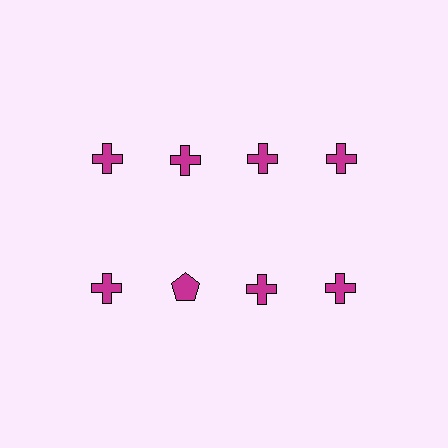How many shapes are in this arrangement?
There are 8 shapes arranged in a grid pattern.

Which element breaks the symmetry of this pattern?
The magenta pentagon in the second row, second from left column breaks the symmetry. All other shapes are magenta crosses.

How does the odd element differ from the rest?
It has a different shape: pentagon instead of cross.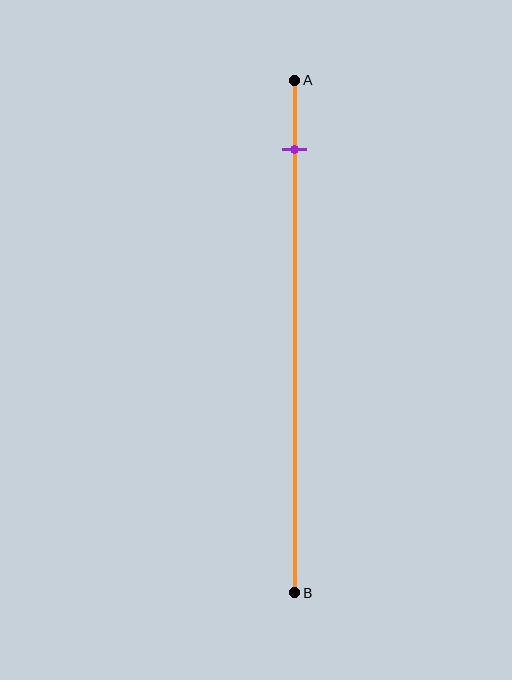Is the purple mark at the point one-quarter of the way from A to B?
No, the mark is at about 15% from A, not at the 25% one-quarter point.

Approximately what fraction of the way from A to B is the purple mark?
The purple mark is approximately 15% of the way from A to B.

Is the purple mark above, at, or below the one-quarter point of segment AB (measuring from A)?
The purple mark is above the one-quarter point of segment AB.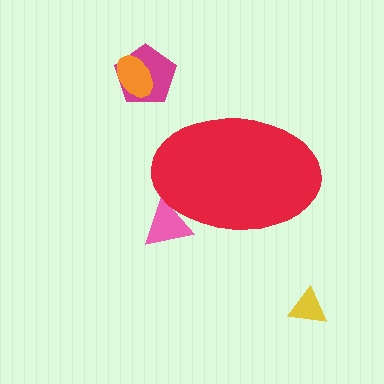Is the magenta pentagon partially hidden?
No, the magenta pentagon is fully visible.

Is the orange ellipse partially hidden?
No, the orange ellipse is fully visible.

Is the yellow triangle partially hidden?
No, the yellow triangle is fully visible.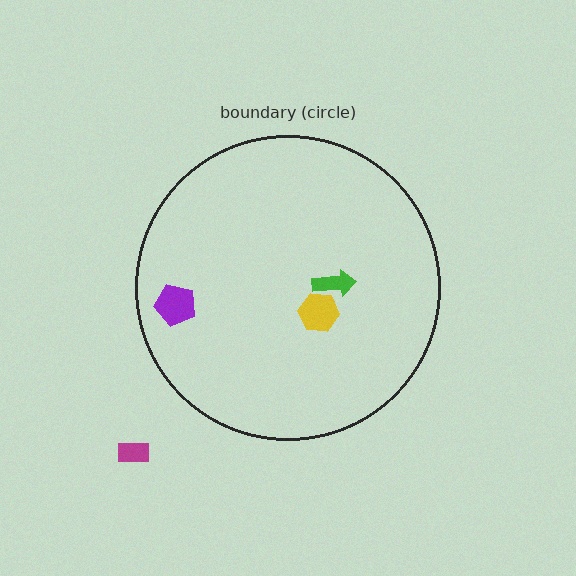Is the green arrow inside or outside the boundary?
Inside.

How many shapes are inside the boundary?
3 inside, 1 outside.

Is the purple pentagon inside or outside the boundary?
Inside.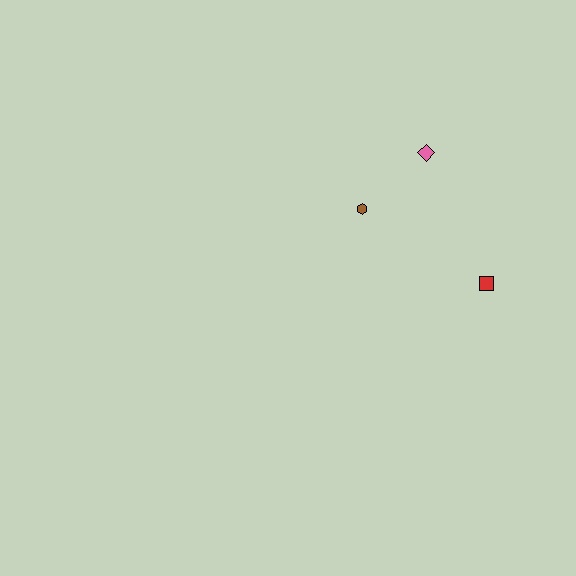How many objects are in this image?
There are 3 objects.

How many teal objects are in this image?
There are no teal objects.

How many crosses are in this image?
There are no crosses.